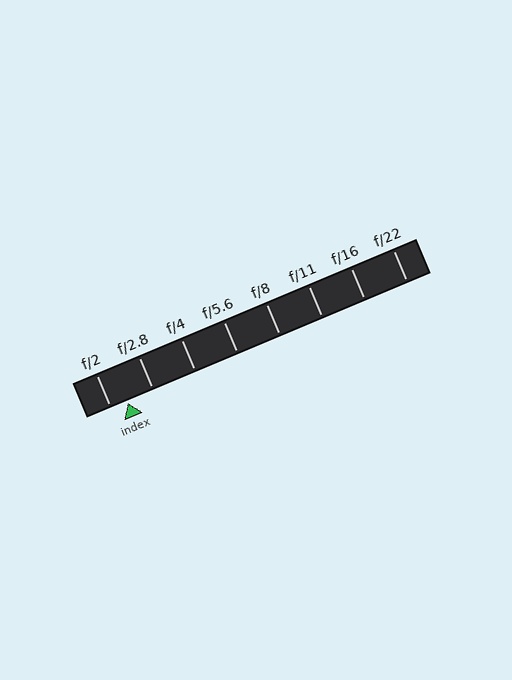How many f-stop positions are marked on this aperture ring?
There are 8 f-stop positions marked.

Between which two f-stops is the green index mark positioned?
The index mark is between f/2 and f/2.8.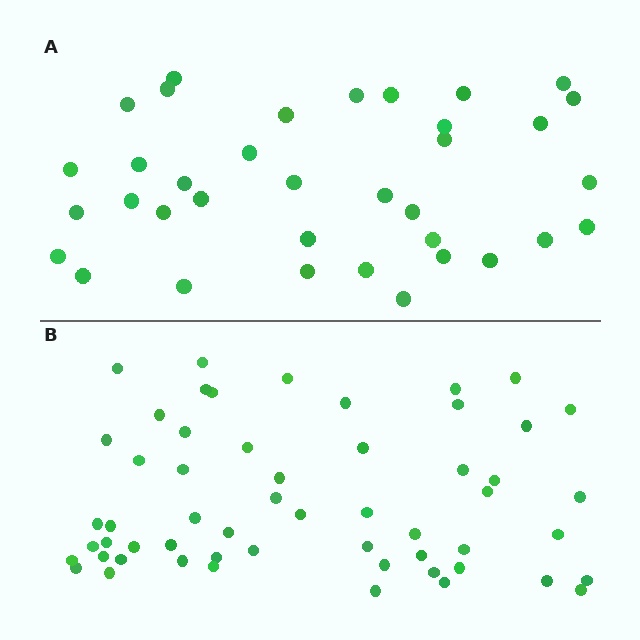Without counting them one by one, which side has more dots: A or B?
Region B (the bottom region) has more dots.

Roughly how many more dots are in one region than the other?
Region B has approximately 20 more dots than region A.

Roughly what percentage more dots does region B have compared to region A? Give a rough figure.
About 55% more.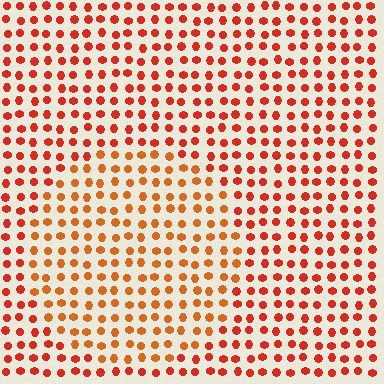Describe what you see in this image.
The image is filled with small red elements in a uniform arrangement. A circle-shaped region is visible where the elements are tinted to a slightly different hue, forming a subtle color boundary.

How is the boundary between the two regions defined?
The boundary is defined purely by a slight shift in hue (about 21 degrees). Spacing, size, and orientation are identical on both sides.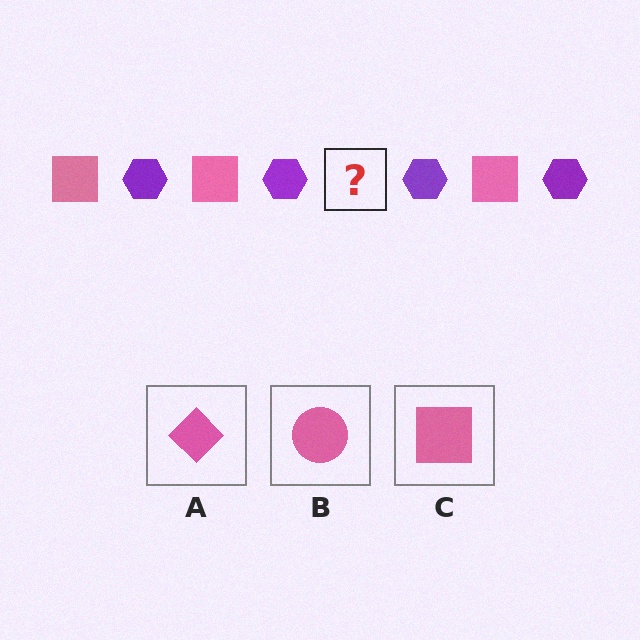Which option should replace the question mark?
Option C.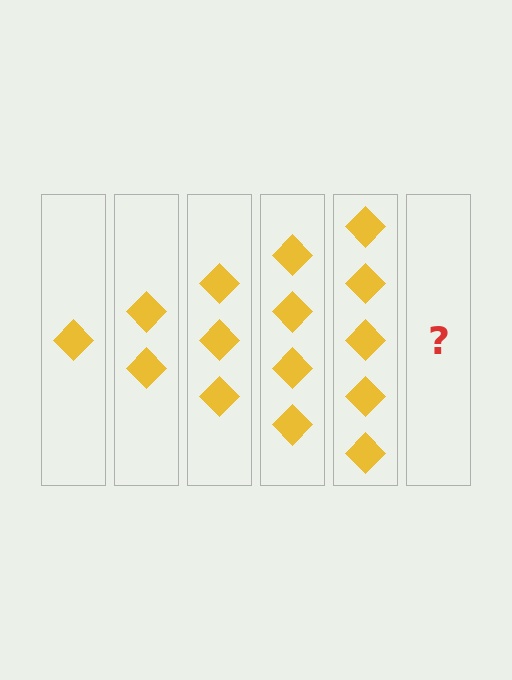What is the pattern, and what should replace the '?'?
The pattern is that each step adds one more diamond. The '?' should be 6 diamonds.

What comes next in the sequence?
The next element should be 6 diamonds.